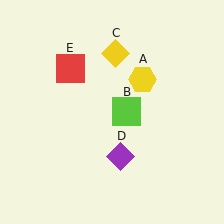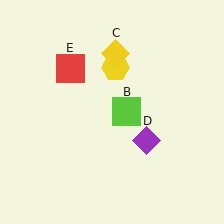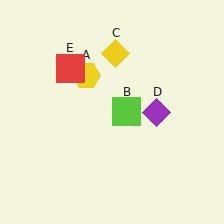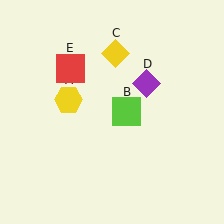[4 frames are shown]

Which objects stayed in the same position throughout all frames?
Lime square (object B) and yellow diamond (object C) and red square (object E) remained stationary.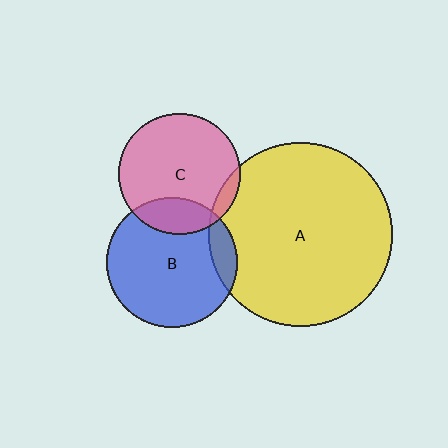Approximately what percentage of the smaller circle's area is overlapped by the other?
Approximately 10%.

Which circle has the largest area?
Circle A (yellow).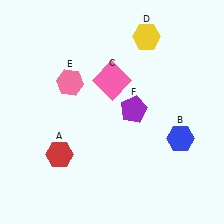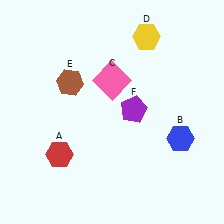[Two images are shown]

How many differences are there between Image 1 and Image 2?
There is 1 difference between the two images.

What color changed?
The hexagon (E) changed from pink in Image 1 to brown in Image 2.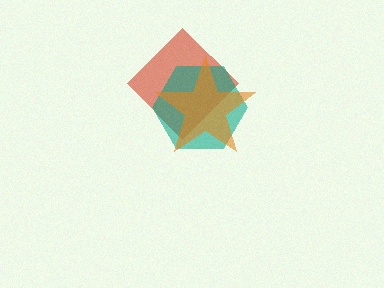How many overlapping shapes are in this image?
There are 3 overlapping shapes in the image.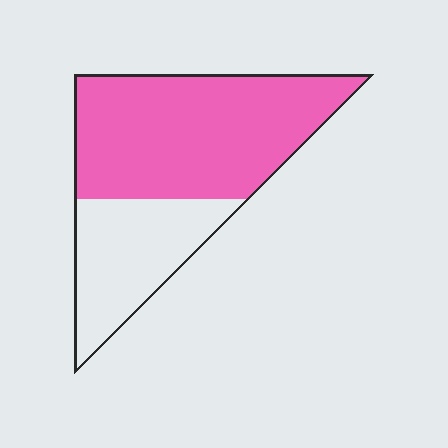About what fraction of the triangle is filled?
About two thirds (2/3).